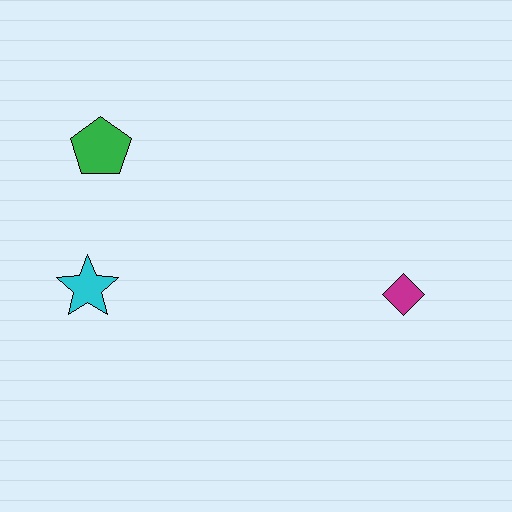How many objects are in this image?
There are 3 objects.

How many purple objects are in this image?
There are no purple objects.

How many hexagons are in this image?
There are no hexagons.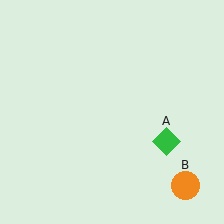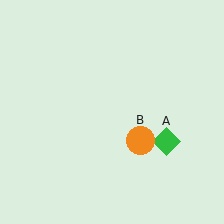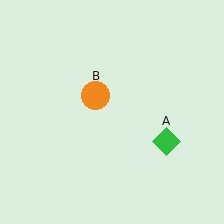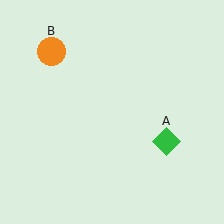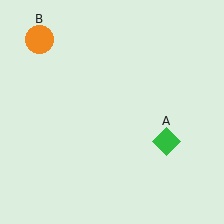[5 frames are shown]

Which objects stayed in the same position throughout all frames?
Green diamond (object A) remained stationary.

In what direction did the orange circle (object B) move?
The orange circle (object B) moved up and to the left.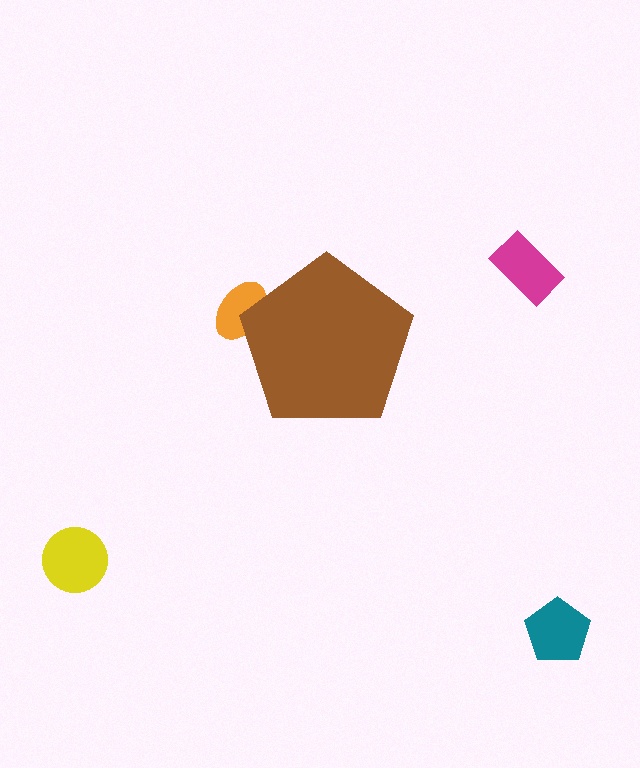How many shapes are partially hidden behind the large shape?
1 shape is partially hidden.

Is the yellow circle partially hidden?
No, the yellow circle is fully visible.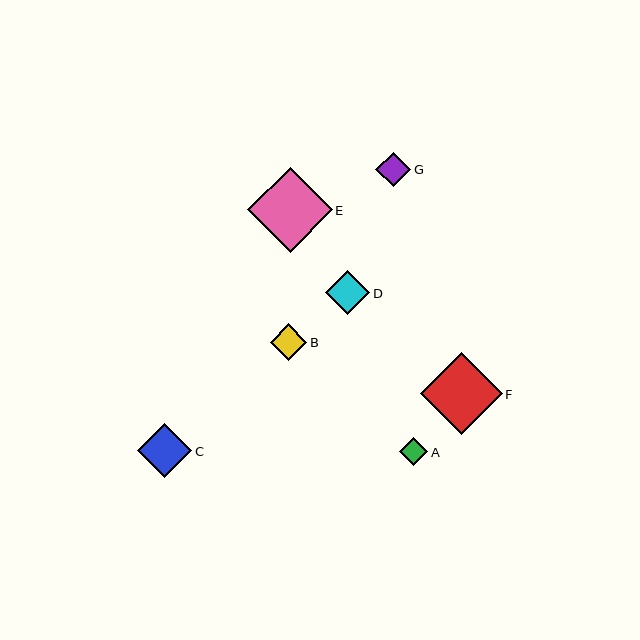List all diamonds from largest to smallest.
From largest to smallest: E, F, C, D, B, G, A.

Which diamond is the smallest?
Diamond A is the smallest with a size of approximately 28 pixels.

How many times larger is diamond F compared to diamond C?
Diamond F is approximately 1.5 times the size of diamond C.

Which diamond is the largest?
Diamond E is the largest with a size of approximately 85 pixels.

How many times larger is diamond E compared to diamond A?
Diamond E is approximately 3.0 times the size of diamond A.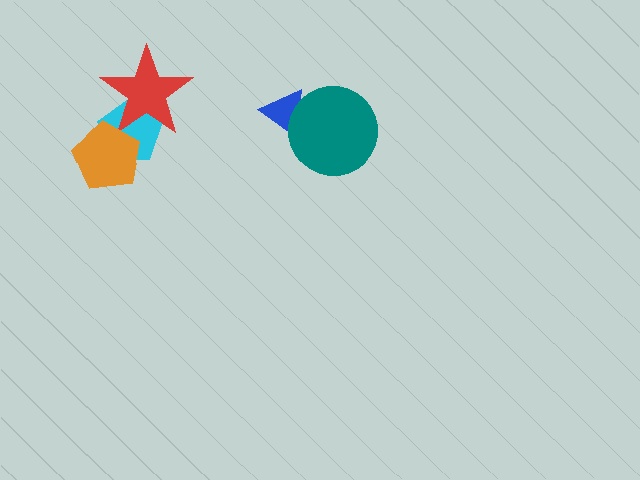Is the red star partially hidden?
Yes, it is partially covered by another shape.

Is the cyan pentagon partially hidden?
Yes, it is partially covered by another shape.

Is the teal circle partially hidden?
No, no other shape covers it.